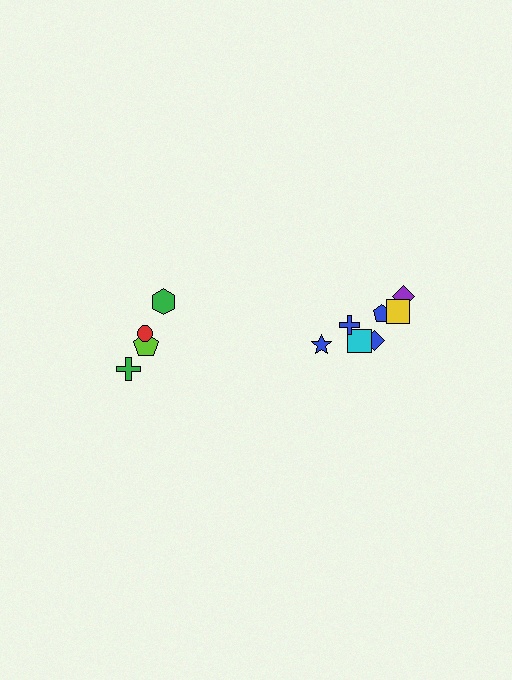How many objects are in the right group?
There are 7 objects.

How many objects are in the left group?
There are 4 objects.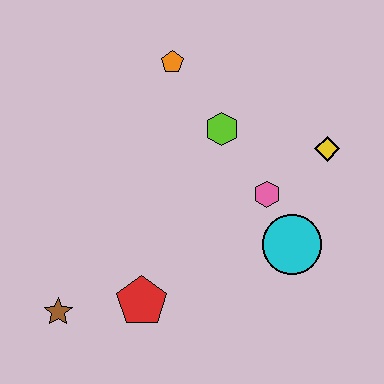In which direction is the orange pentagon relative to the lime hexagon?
The orange pentagon is above the lime hexagon.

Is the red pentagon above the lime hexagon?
No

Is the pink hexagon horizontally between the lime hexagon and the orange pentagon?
No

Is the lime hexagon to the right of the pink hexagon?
No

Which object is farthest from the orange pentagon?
The brown star is farthest from the orange pentagon.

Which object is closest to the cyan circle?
The pink hexagon is closest to the cyan circle.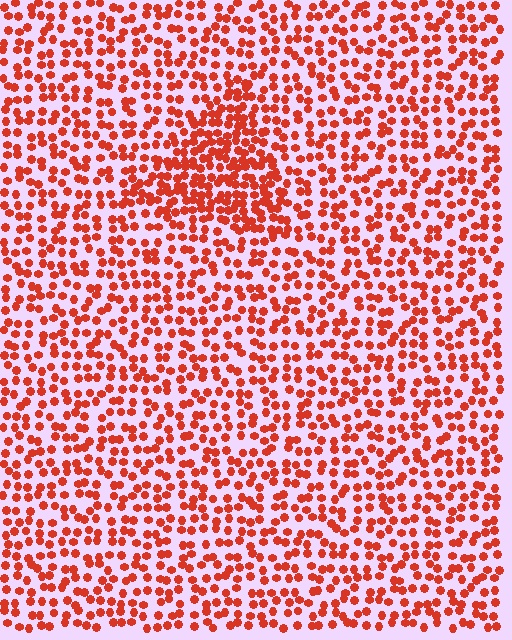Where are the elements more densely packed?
The elements are more densely packed inside the triangle boundary.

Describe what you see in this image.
The image contains small red elements arranged at two different densities. A triangle-shaped region is visible where the elements are more densely packed than the surrounding area.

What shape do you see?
I see a triangle.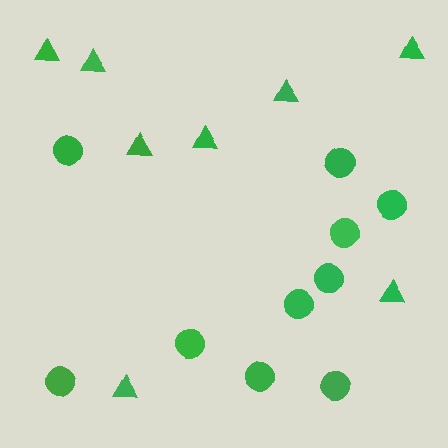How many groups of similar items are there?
There are 2 groups: one group of circles (10) and one group of triangles (8).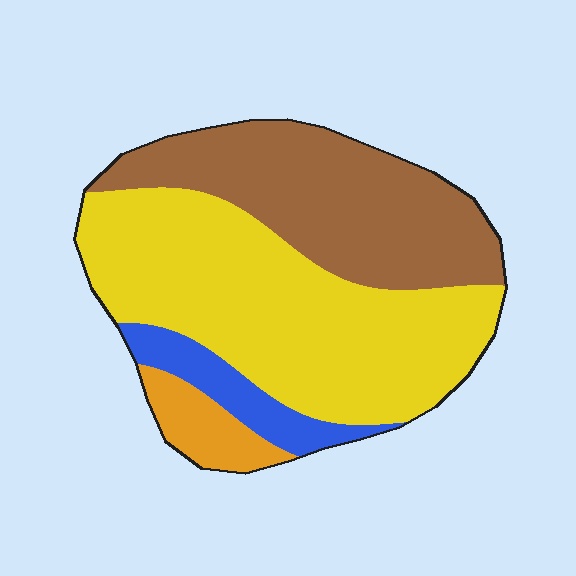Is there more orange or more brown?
Brown.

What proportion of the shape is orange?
Orange covers roughly 5% of the shape.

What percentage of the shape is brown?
Brown covers roughly 35% of the shape.